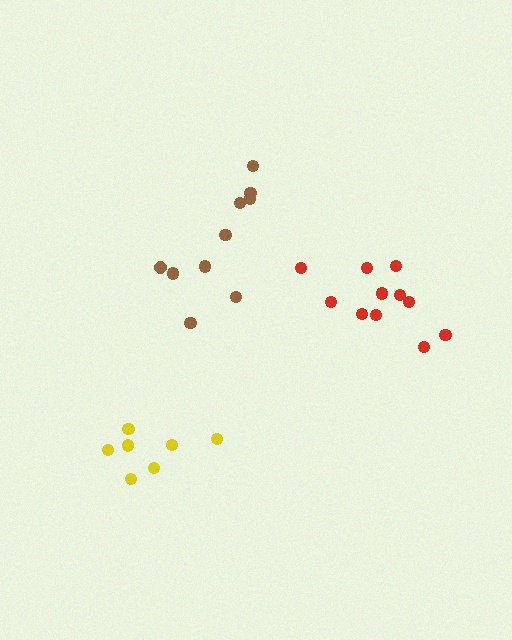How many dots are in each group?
Group 1: 10 dots, Group 2: 7 dots, Group 3: 11 dots (28 total).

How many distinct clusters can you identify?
There are 3 distinct clusters.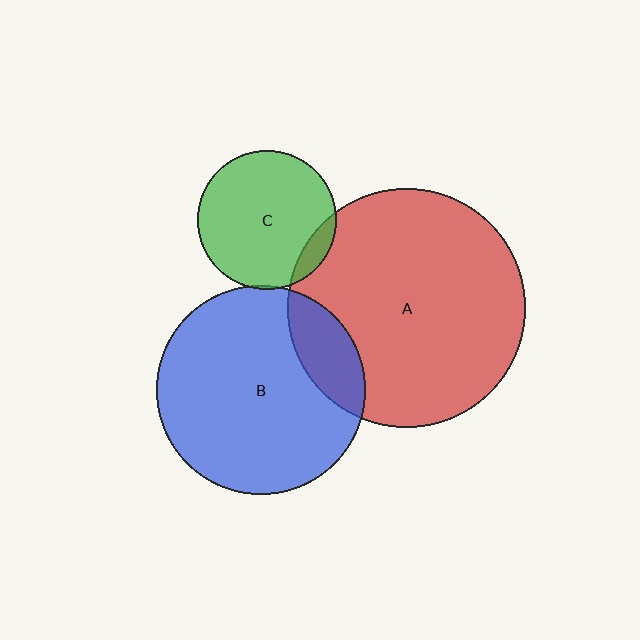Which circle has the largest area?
Circle A (red).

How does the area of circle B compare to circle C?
Approximately 2.2 times.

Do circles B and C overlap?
Yes.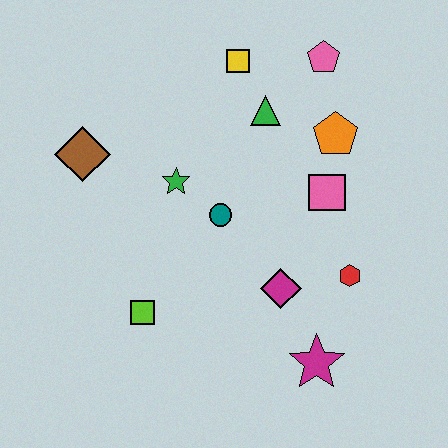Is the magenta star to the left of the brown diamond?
No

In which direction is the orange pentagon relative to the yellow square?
The orange pentagon is to the right of the yellow square.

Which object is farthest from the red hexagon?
The brown diamond is farthest from the red hexagon.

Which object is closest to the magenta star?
The magenta diamond is closest to the magenta star.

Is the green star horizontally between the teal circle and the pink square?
No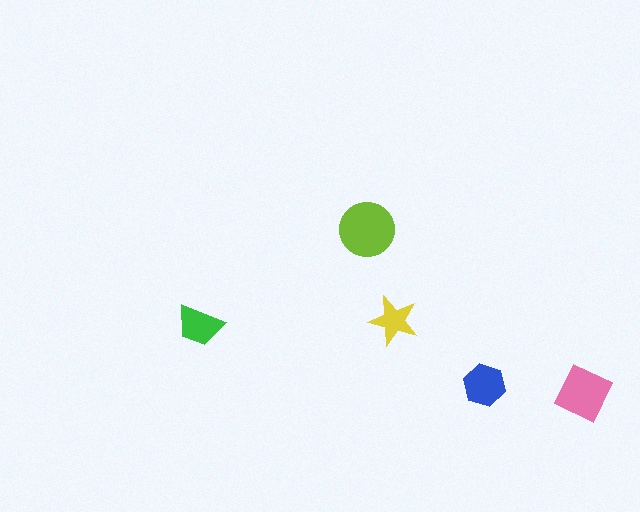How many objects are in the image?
There are 5 objects in the image.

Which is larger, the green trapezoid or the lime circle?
The lime circle.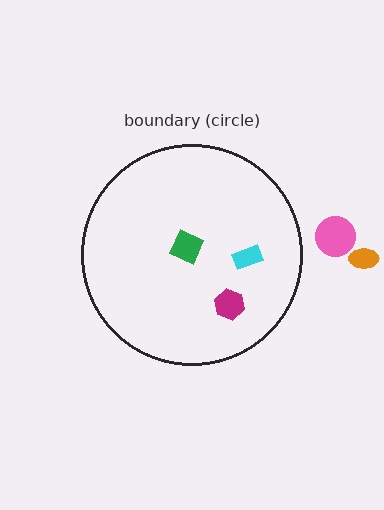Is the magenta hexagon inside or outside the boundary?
Inside.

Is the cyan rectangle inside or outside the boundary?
Inside.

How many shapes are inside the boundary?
3 inside, 2 outside.